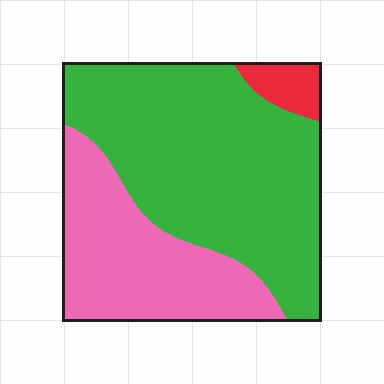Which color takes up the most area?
Green, at roughly 60%.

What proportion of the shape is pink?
Pink covers 34% of the shape.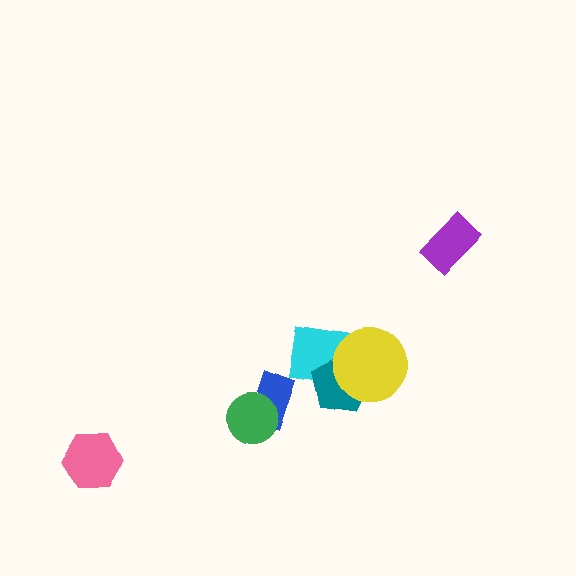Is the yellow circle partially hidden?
No, no other shape covers it.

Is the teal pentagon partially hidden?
Yes, it is partially covered by another shape.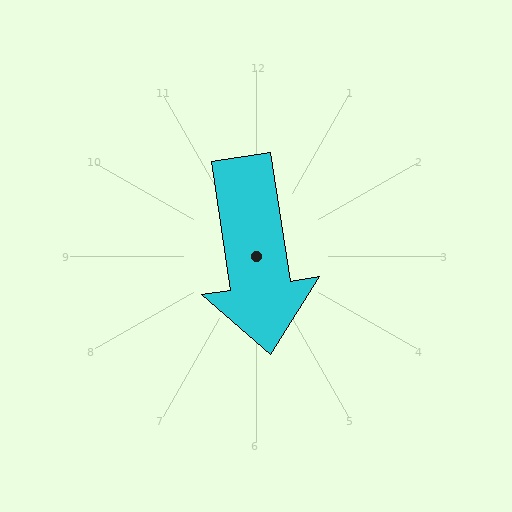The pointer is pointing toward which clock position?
Roughly 6 o'clock.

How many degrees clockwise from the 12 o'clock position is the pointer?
Approximately 172 degrees.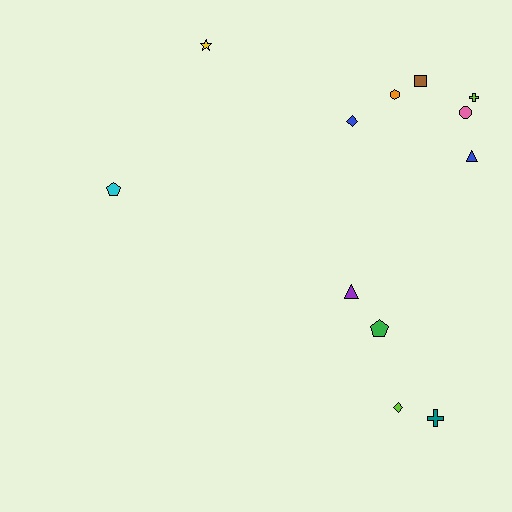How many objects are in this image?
There are 12 objects.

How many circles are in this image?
There is 1 circle.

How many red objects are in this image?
There are no red objects.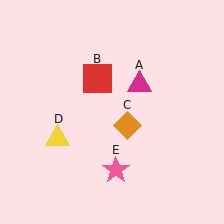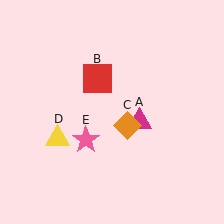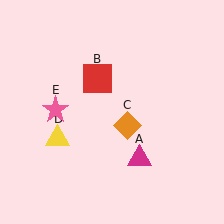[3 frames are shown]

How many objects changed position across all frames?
2 objects changed position: magenta triangle (object A), pink star (object E).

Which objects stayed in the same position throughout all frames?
Red square (object B) and orange diamond (object C) and yellow triangle (object D) remained stationary.